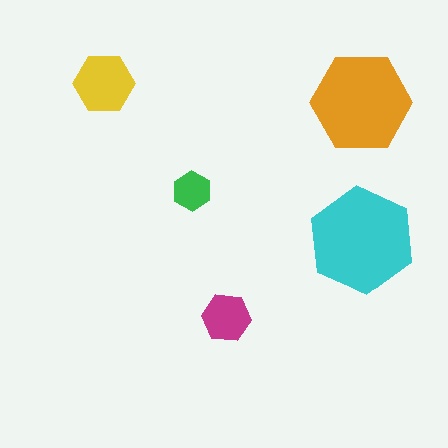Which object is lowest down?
The magenta hexagon is bottommost.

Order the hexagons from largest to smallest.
the cyan one, the orange one, the yellow one, the magenta one, the green one.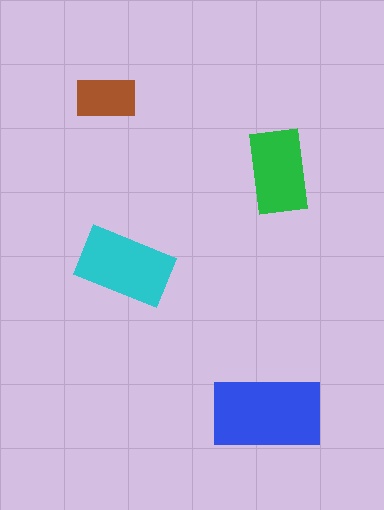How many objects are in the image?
There are 4 objects in the image.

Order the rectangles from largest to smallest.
the blue one, the cyan one, the green one, the brown one.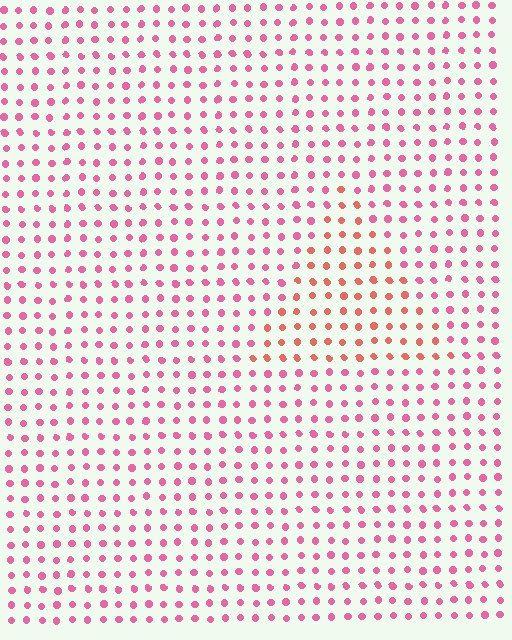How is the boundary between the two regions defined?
The boundary is defined purely by a slight shift in hue (about 29 degrees). Spacing, size, and orientation are identical on both sides.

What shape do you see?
I see a triangle.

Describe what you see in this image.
The image is filled with small pink elements in a uniform arrangement. A triangle-shaped region is visible where the elements are tinted to a slightly different hue, forming a subtle color boundary.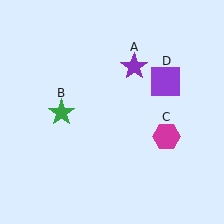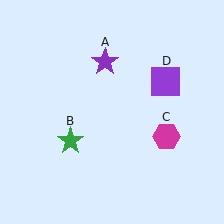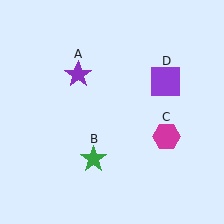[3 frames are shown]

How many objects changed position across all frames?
2 objects changed position: purple star (object A), green star (object B).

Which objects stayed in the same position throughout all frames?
Magenta hexagon (object C) and purple square (object D) remained stationary.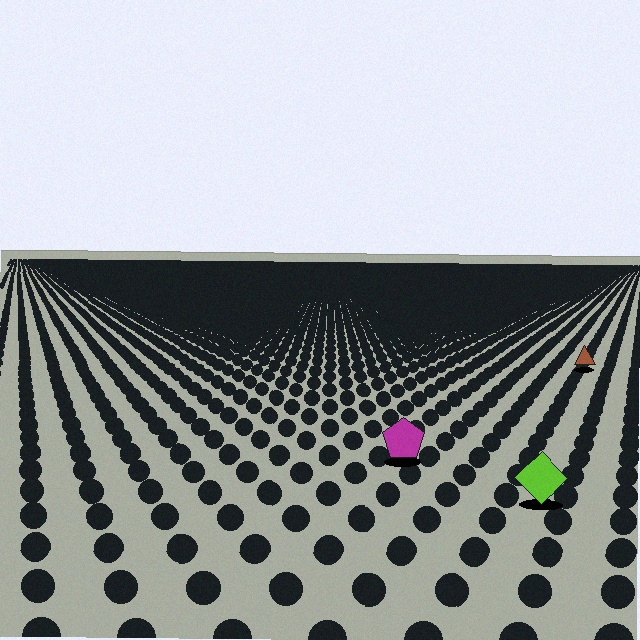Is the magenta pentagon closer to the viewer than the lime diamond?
No. The lime diamond is closer — you can tell from the texture gradient: the ground texture is coarser near it.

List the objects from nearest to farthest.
From nearest to farthest: the lime diamond, the magenta pentagon, the brown triangle.